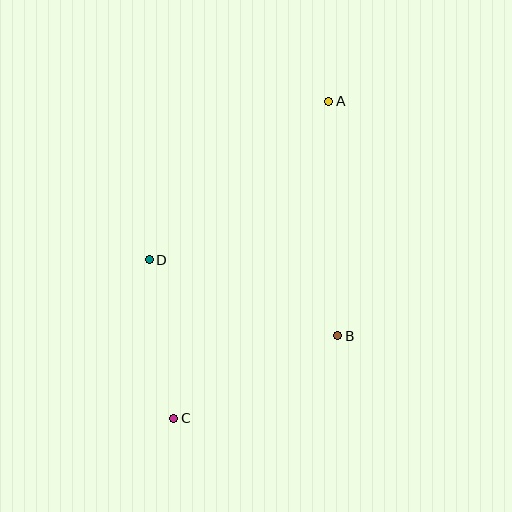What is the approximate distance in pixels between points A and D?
The distance between A and D is approximately 239 pixels.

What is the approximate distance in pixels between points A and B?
The distance between A and B is approximately 235 pixels.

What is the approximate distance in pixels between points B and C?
The distance between B and C is approximately 184 pixels.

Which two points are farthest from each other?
Points A and C are farthest from each other.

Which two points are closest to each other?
Points C and D are closest to each other.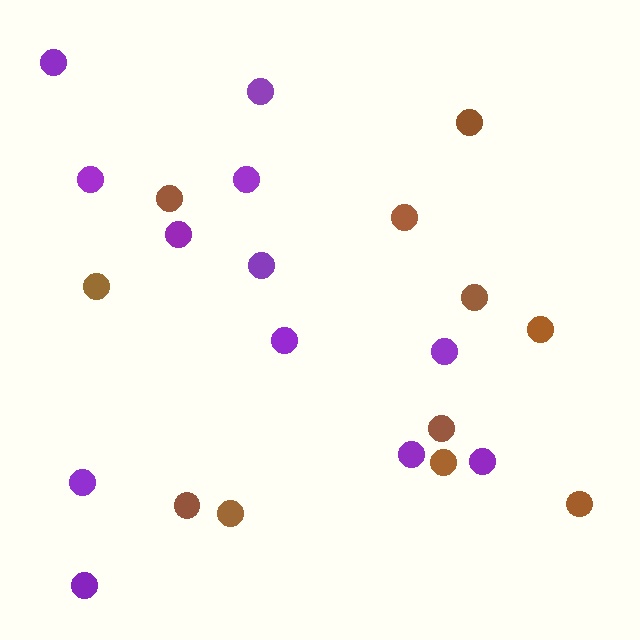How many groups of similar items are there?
There are 2 groups: one group of purple circles (12) and one group of brown circles (11).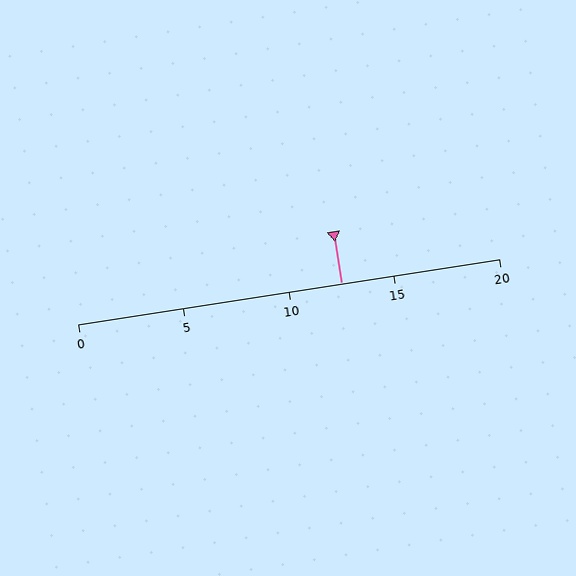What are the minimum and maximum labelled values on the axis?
The axis runs from 0 to 20.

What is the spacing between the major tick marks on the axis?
The major ticks are spaced 5 apart.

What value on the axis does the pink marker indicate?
The marker indicates approximately 12.5.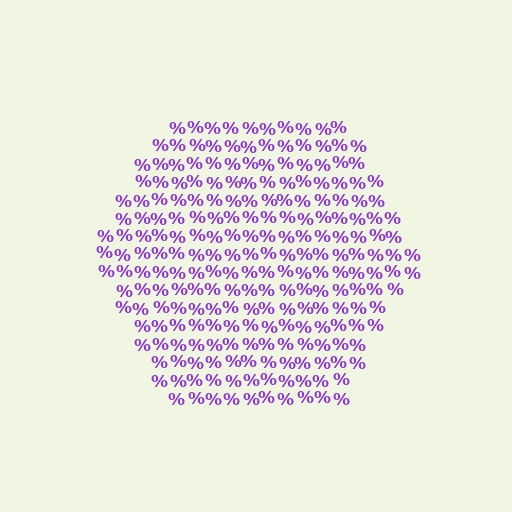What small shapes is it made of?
It is made of small percent signs.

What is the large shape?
The large shape is a hexagon.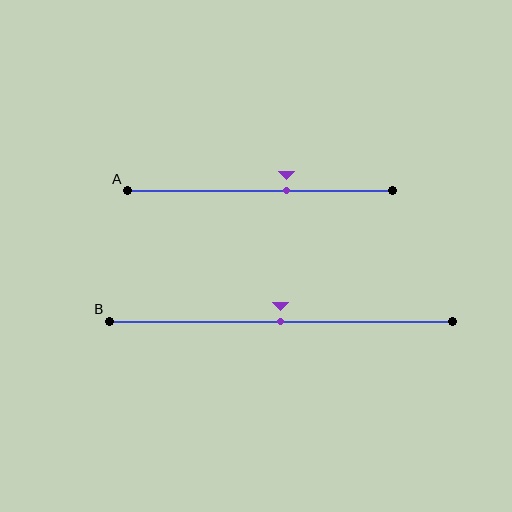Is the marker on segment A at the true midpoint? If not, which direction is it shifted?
No, the marker on segment A is shifted to the right by about 10% of the segment length.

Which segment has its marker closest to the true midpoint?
Segment B has its marker closest to the true midpoint.